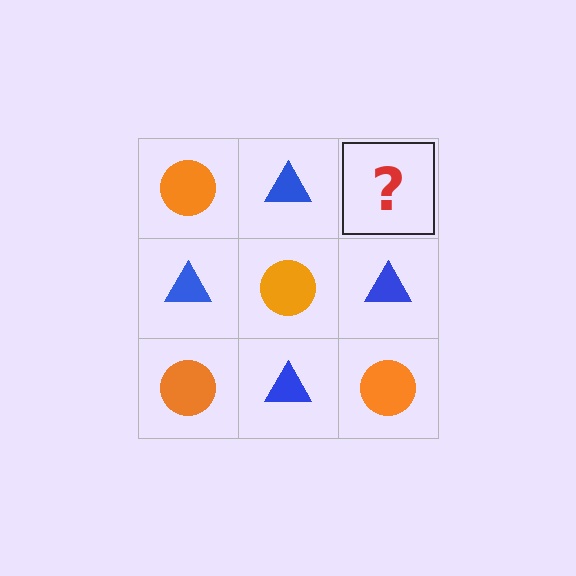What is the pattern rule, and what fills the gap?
The rule is that it alternates orange circle and blue triangle in a checkerboard pattern. The gap should be filled with an orange circle.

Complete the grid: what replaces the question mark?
The question mark should be replaced with an orange circle.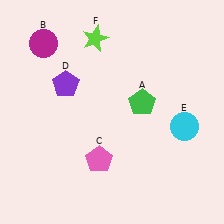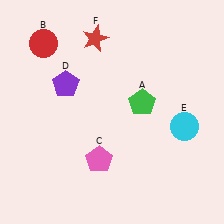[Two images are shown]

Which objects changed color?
B changed from magenta to red. F changed from lime to red.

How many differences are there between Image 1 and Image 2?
There are 2 differences between the two images.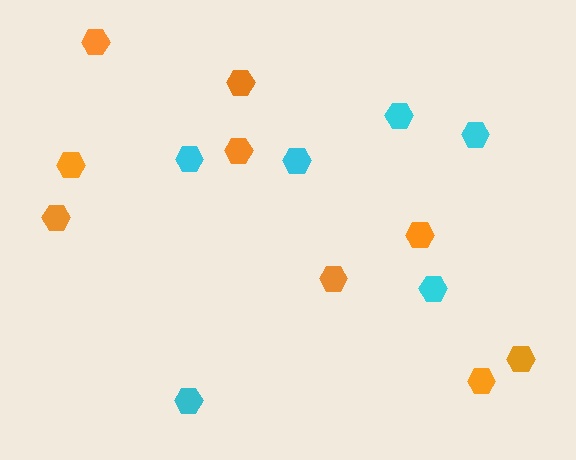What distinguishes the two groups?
There are 2 groups: one group of orange hexagons (9) and one group of cyan hexagons (6).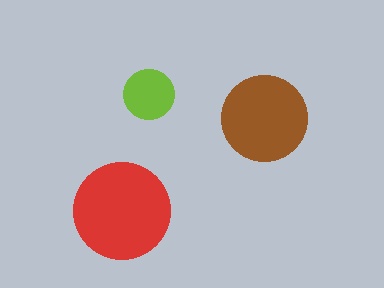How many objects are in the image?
There are 3 objects in the image.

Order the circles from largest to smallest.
the red one, the brown one, the lime one.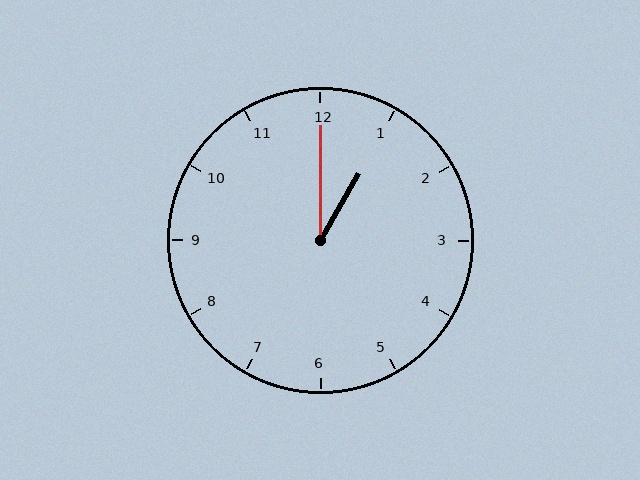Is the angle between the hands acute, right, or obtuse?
It is acute.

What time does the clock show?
1:00.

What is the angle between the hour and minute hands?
Approximately 30 degrees.